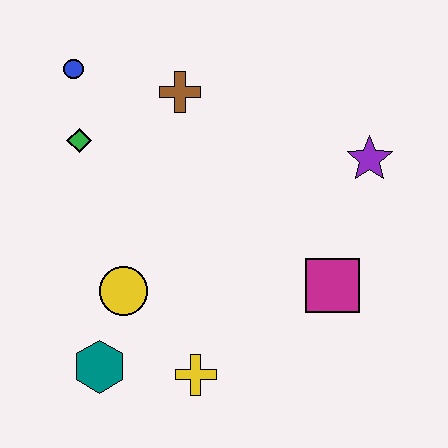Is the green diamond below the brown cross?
Yes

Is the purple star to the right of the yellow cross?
Yes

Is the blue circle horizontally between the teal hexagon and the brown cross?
No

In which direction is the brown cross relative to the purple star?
The brown cross is to the left of the purple star.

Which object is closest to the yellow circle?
The teal hexagon is closest to the yellow circle.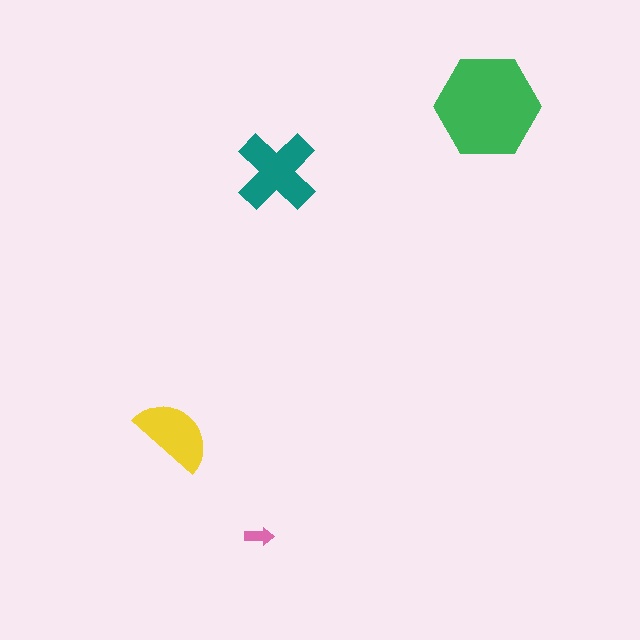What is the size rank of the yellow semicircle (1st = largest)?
3rd.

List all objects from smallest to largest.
The pink arrow, the yellow semicircle, the teal cross, the green hexagon.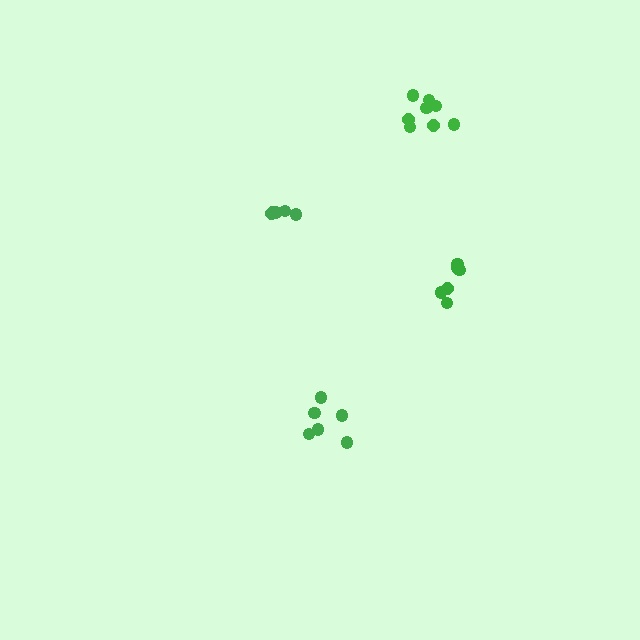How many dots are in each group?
Group 1: 8 dots, Group 2: 6 dots, Group 3: 5 dots, Group 4: 6 dots (25 total).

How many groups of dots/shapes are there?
There are 4 groups.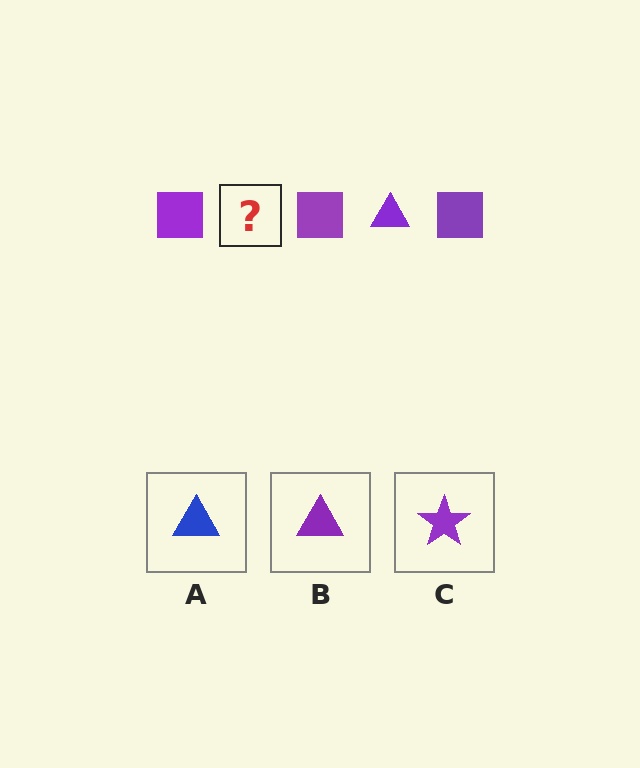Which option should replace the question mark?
Option B.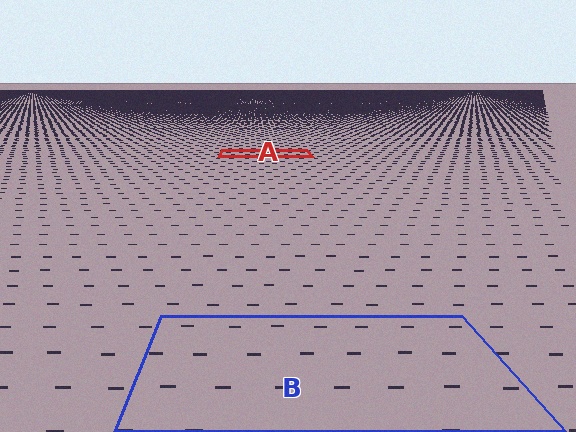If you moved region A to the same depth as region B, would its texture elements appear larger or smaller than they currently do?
They would appear larger. At a closer depth, the same texture elements are projected at a bigger on-screen size.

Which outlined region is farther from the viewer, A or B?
Region A is farther from the viewer — the texture elements inside it appear smaller and more densely packed.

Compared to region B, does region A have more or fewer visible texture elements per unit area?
Region A has more texture elements per unit area — they are packed more densely because it is farther away.